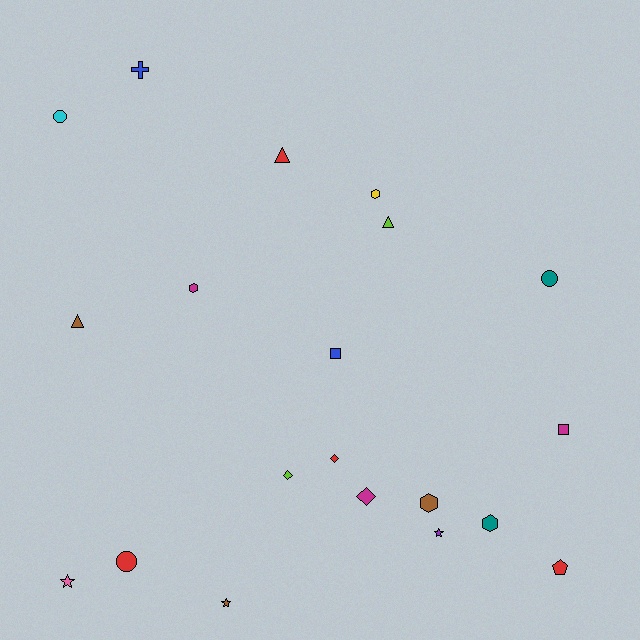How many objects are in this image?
There are 20 objects.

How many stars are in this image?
There are 3 stars.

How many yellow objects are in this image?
There is 1 yellow object.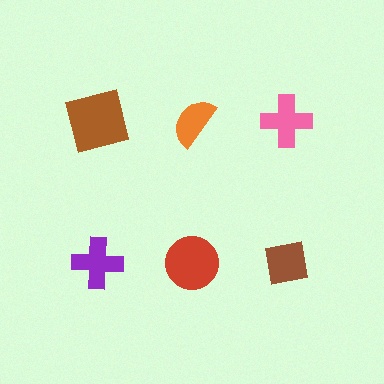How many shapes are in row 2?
3 shapes.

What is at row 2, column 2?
A red circle.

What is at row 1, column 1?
A brown square.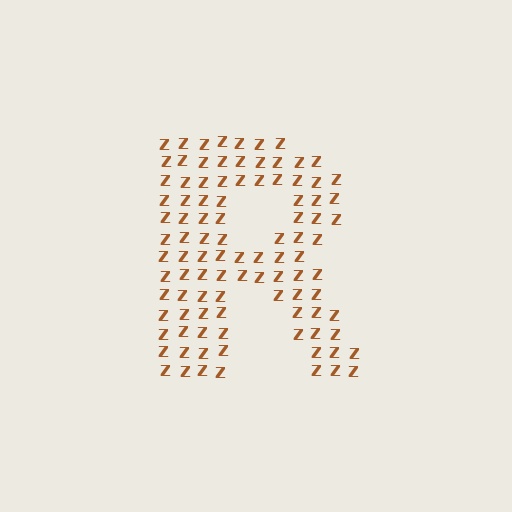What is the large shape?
The large shape is the letter R.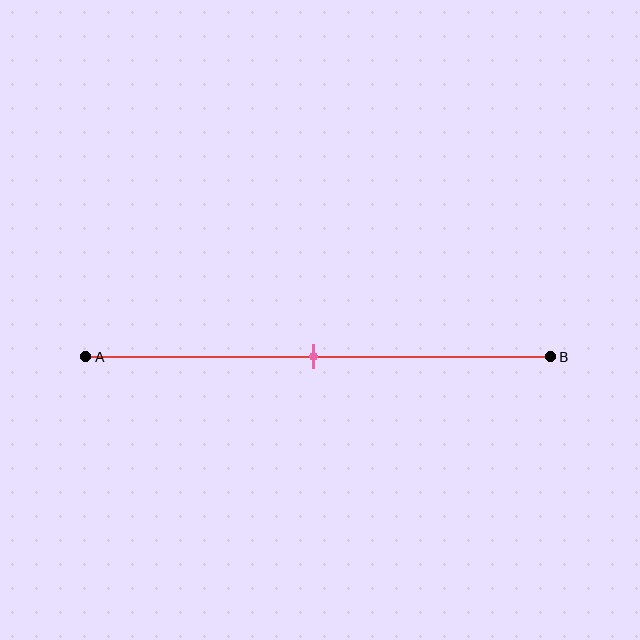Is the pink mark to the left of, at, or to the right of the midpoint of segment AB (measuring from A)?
The pink mark is approximately at the midpoint of segment AB.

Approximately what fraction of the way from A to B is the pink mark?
The pink mark is approximately 50% of the way from A to B.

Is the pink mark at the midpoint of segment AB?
Yes, the mark is approximately at the midpoint.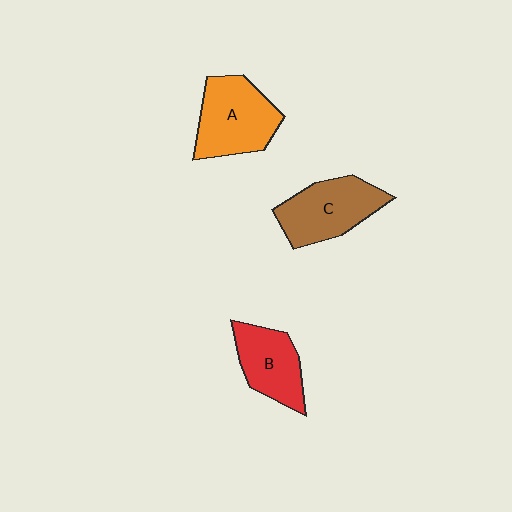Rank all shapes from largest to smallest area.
From largest to smallest: A (orange), C (brown), B (red).